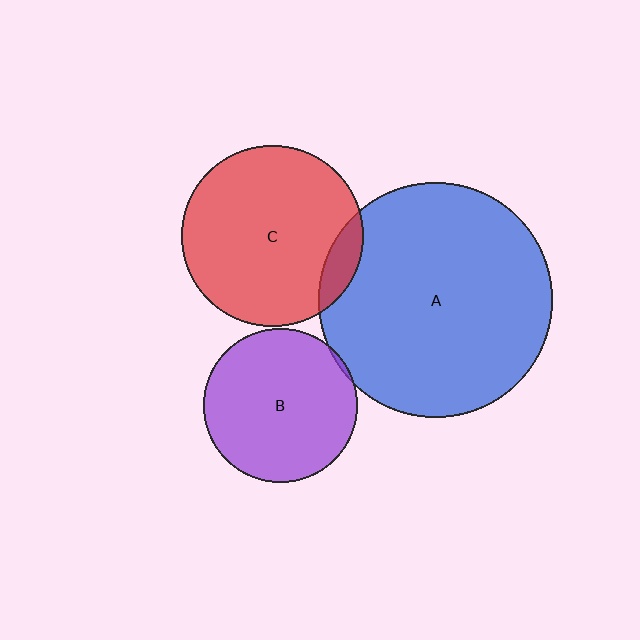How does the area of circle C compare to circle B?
Approximately 1.4 times.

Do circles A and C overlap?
Yes.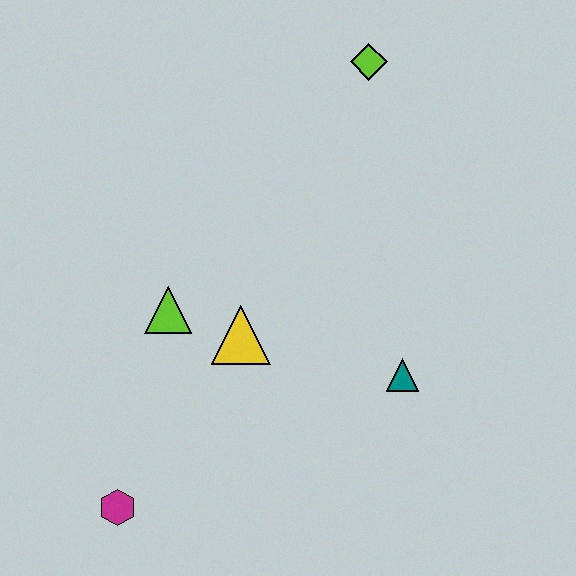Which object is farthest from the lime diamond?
The magenta hexagon is farthest from the lime diamond.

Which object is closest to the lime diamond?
The yellow triangle is closest to the lime diamond.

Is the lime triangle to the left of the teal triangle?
Yes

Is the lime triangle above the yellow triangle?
Yes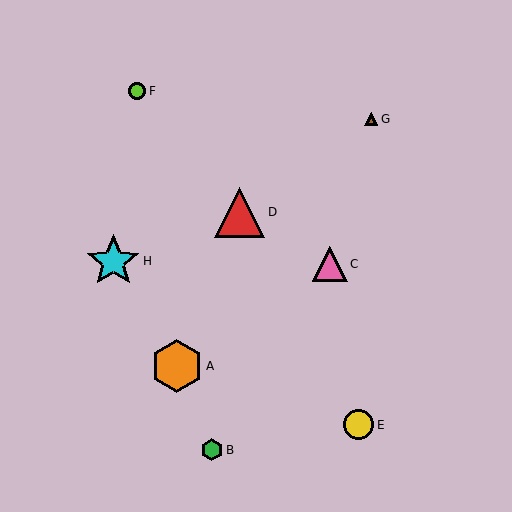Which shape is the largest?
The cyan star (labeled H) is the largest.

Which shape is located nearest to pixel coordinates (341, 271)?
The pink triangle (labeled C) at (330, 264) is nearest to that location.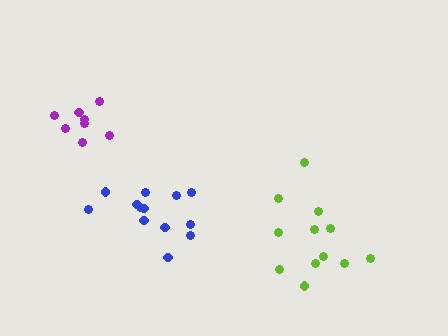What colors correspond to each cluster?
The clusters are colored: lime, blue, purple.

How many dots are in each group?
Group 1: 12 dots, Group 2: 13 dots, Group 3: 8 dots (33 total).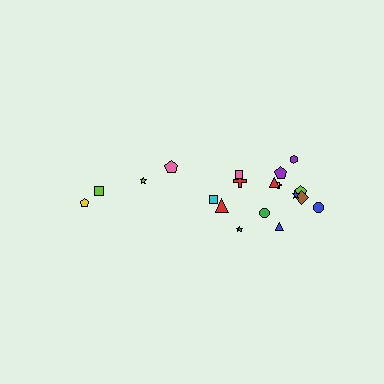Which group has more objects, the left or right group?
The right group.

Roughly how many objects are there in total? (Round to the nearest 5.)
Roughly 20 objects in total.